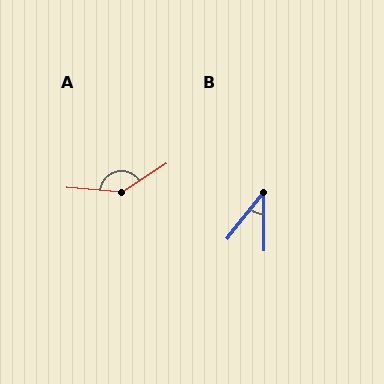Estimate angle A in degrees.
Approximately 142 degrees.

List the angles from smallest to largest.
B (38°), A (142°).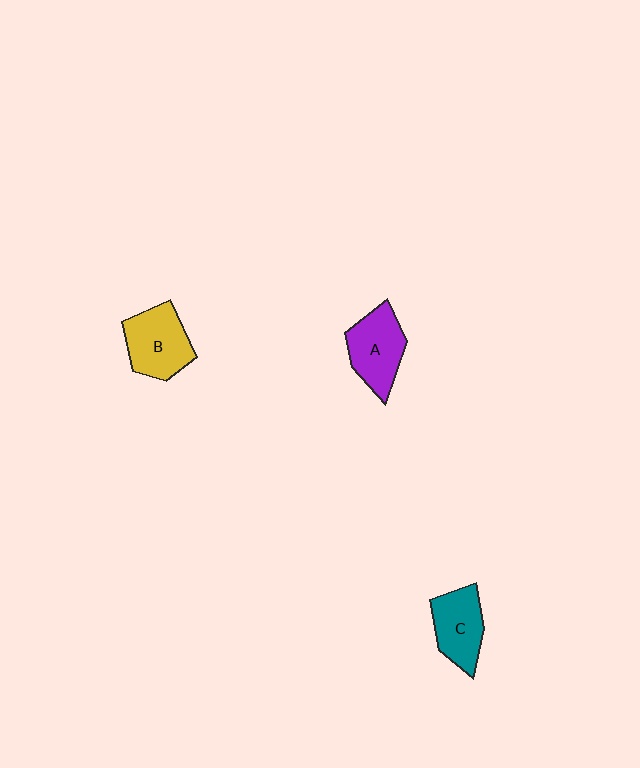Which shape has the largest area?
Shape B (yellow).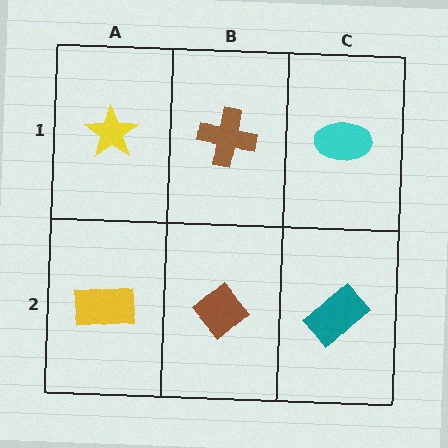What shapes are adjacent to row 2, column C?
A cyan ellipse (row 1, column C), a brown diamond (row 2, column B).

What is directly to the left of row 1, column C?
A brown cross.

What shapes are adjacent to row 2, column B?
A brown cross (row 1, column B), a yellow rectangle (row 2, column A), a teal rectangle (row 2, column C).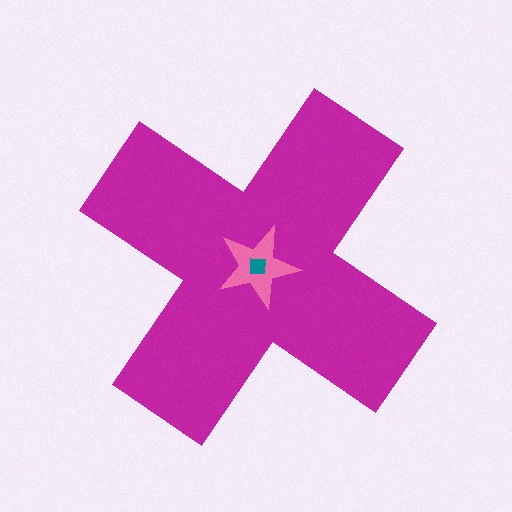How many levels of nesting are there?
3.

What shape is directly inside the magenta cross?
The pink star.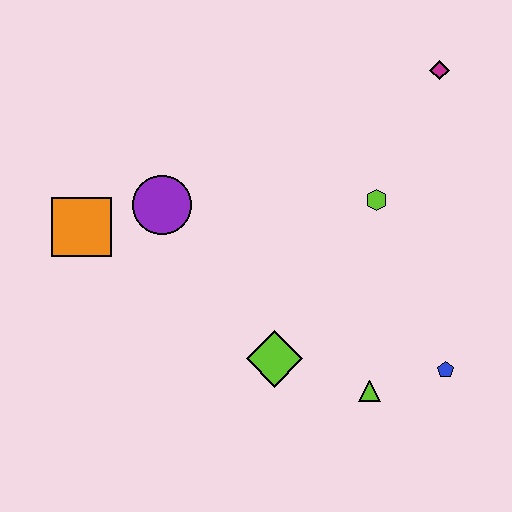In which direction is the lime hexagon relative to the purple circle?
The lime hexagon is to the right of the purple circle.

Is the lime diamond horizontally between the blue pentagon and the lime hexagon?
No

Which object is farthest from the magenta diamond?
The orange square is farthest from the magenta diamond.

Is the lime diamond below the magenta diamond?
Yes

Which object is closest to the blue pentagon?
The lime triangle is closest to the blue pentagon.